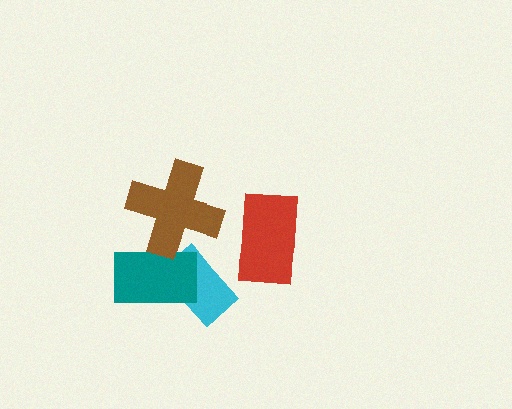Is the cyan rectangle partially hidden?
Yes, it is partially covered by another shape.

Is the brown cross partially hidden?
No, no other shape covers it.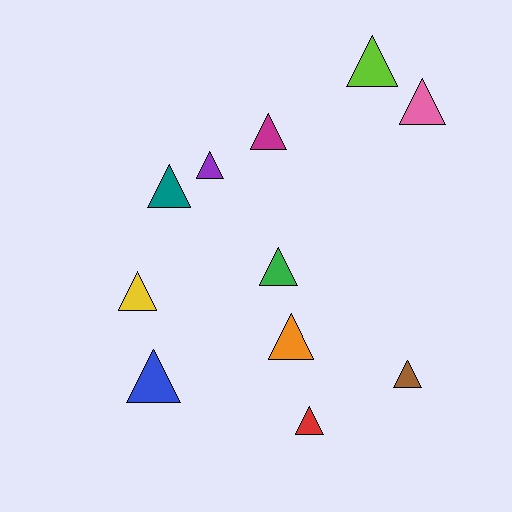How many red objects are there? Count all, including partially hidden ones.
There is 1 red object.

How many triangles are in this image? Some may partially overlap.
There are 11 triangles.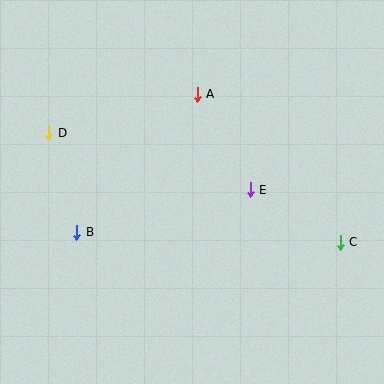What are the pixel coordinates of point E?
Point E is at (250, 190).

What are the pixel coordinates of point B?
Point B is at (77, 232).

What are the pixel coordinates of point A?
Point A is at (197, 94).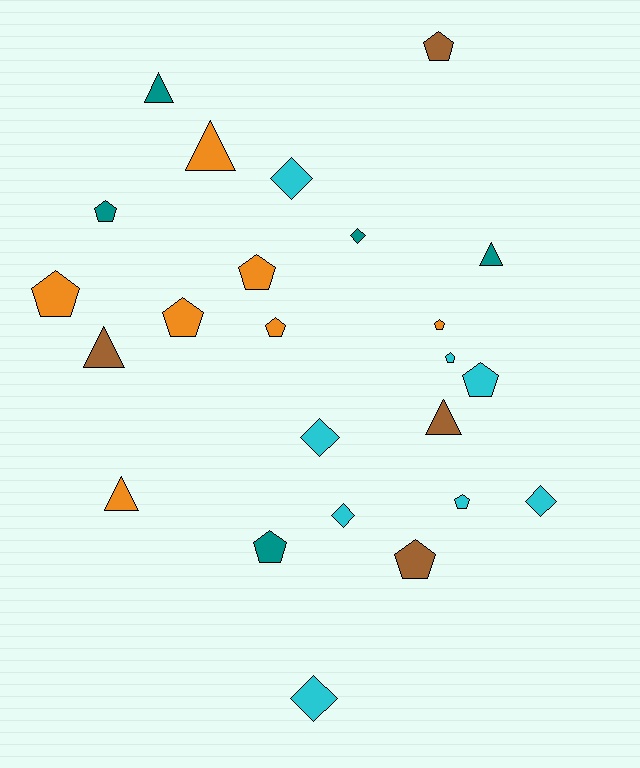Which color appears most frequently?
Cyan, with 8 objects.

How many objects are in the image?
There are 24 objects.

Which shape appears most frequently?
Pentagon, with 12 objects.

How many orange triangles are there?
There are 2 orange triangles.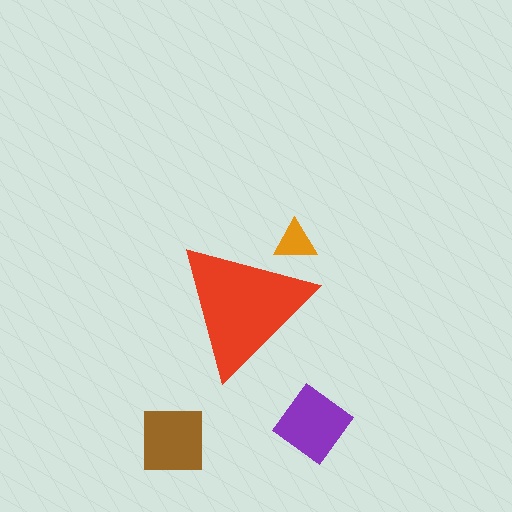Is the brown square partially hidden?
No, the brown square is fully visible.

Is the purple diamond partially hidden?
No, the purple diamond is fully visible.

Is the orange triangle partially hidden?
Yes, the orange triangle is partially hidden behind the red triangle.